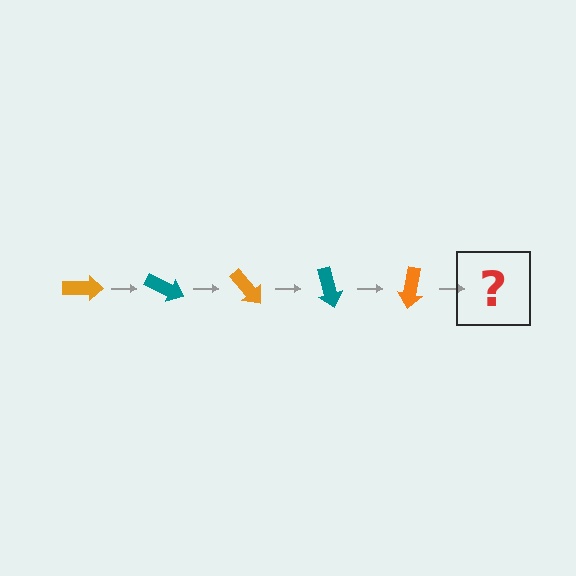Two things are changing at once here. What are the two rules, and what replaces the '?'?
The two rules are that it rotates 25 degrees each step and the color cycles through orange and teal. The '?' should be a teal arrow, rotated 125 degrees from the start.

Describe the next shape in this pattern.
It should be a teal arrow, rotated 125 degrees from the start.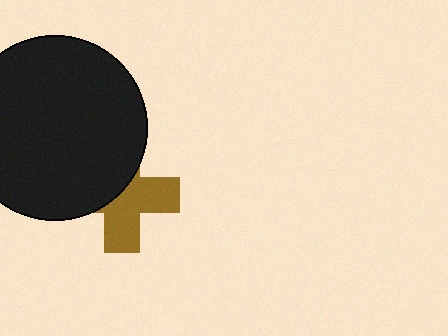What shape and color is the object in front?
The object in front is a black circle.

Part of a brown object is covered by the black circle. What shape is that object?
It is a cross.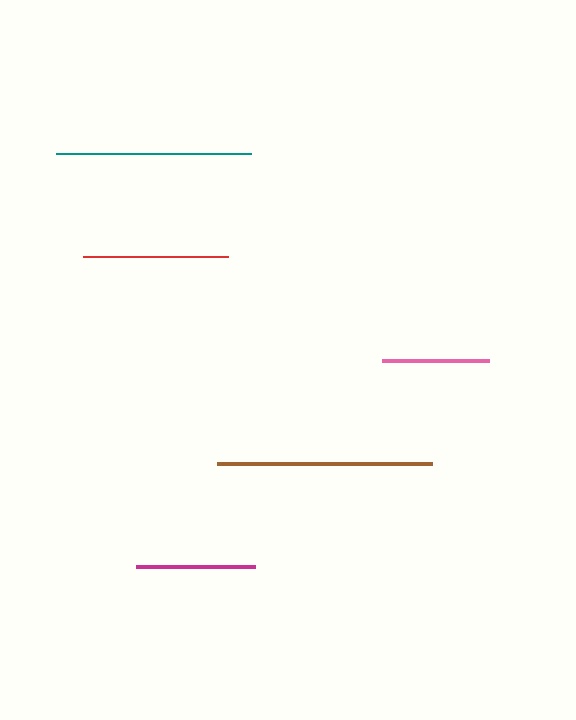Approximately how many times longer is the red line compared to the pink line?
The red line is approximately 1.4 times the length of the pink line.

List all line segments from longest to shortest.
From longest to shortest: brown, teal, red, magenta, pink.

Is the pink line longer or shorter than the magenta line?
The magenta line is longer than the pink line.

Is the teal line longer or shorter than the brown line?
The brown line is longer than the teal line.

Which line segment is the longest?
The brown line is the longest at approximately 215 pixels.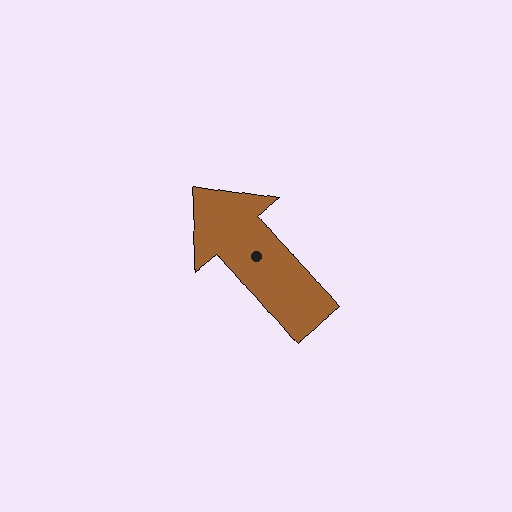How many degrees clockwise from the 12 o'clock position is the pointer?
Approximately 320 degrees.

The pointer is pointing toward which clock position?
Roughly 11 o'clock.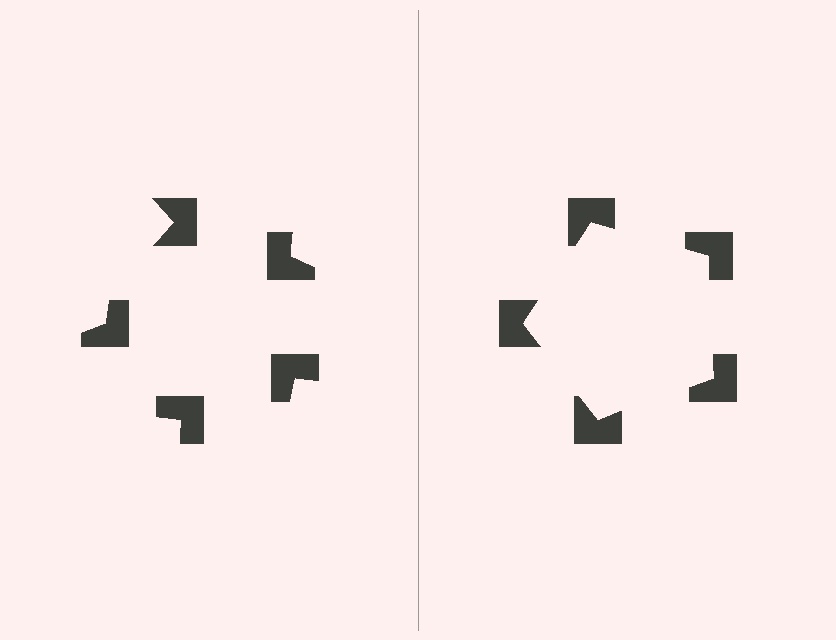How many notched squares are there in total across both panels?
10 — 5 on each side.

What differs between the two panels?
The notched squares are positioned identically on both sides; only the wedge orientations differ. On the right they align to a pentagon; on the left they are misaligned.